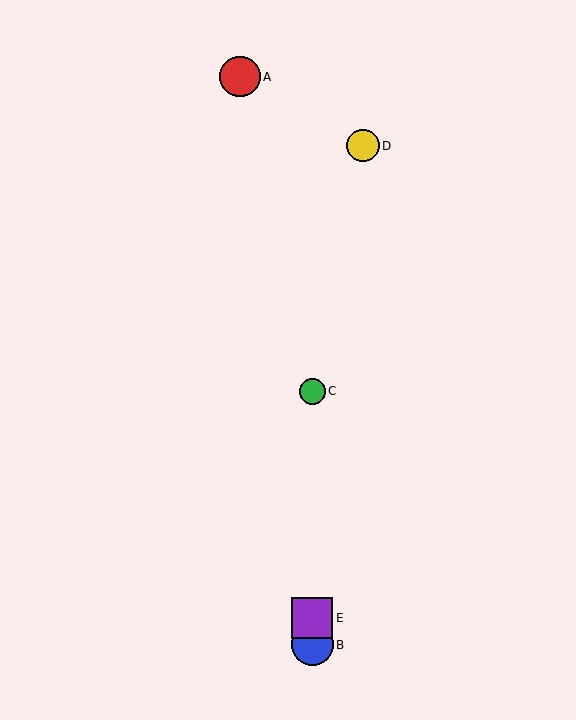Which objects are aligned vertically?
Objects B, C, E are aligned vertically.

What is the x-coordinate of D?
Object D is at x≈363.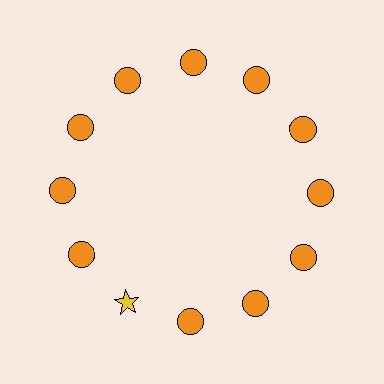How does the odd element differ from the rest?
It differs in both color (yellow instead of orange) and shape (star instead of circle).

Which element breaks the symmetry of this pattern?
The yellow star at roughly the 7 o'clock position breaks the symmetry. All other shapes are orange circles.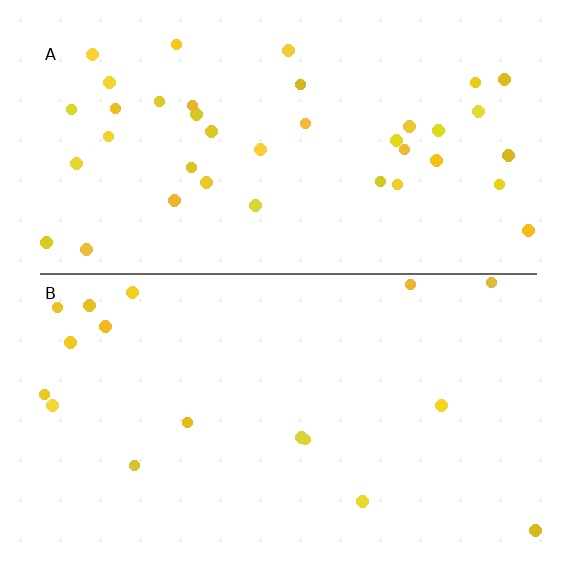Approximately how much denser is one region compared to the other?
Approximately 2.4× — region A over region B.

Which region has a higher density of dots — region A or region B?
A (the top).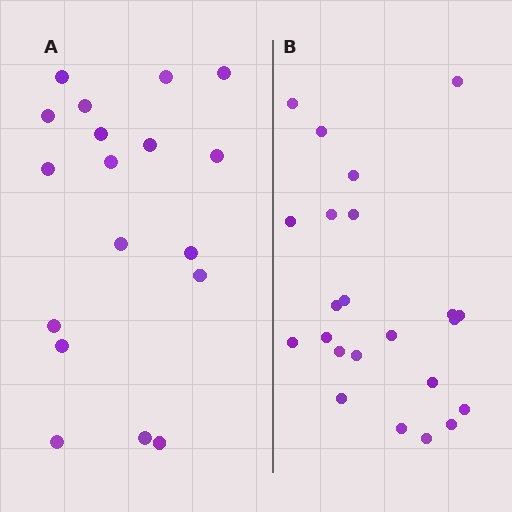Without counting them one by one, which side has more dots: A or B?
Region B (the right region) has more dots.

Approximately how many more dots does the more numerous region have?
Region B has about 5 more dots than region A.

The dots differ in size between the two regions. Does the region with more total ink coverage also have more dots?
No. Region A has more total ink coverage because its dots are larger, but region B actually contains more individual dots. Total area can be misleading — the number of items is what matters here.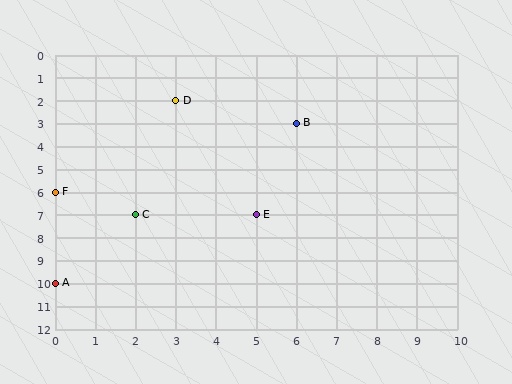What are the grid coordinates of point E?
Point E is at grid coordinates (5, 7).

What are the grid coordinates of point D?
Point D is at grid coordinates (3, 2).